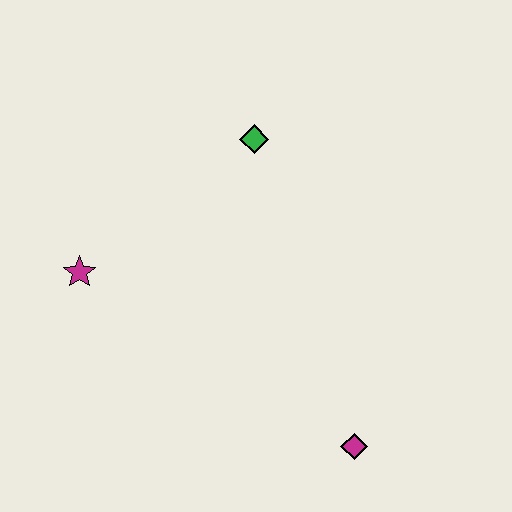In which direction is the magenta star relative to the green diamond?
The magenta star is to the left of the green diamond.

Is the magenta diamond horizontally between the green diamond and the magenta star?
No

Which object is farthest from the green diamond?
The magenta diamond is farthest from the green diamond.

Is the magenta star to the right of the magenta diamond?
No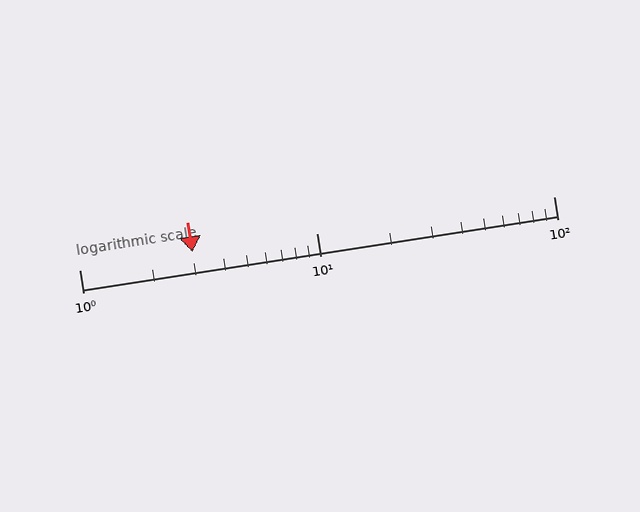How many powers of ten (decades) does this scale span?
The scale spans 2 decades, from 1 to 100.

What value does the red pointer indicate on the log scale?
The pointer indicates approximately 3.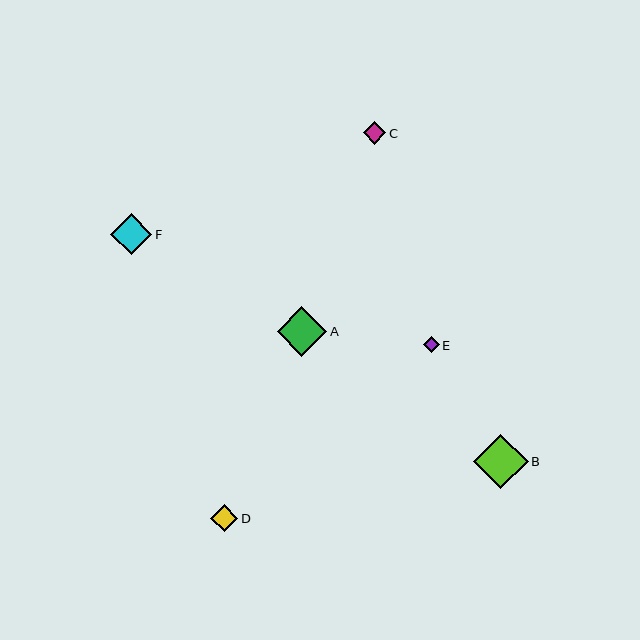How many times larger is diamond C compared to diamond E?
Diamond C is approximately 1.4 times the size of diamond E.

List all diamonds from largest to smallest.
From largest to smallest: B, A, F, D, C, E.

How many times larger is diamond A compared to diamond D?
Diamond A is approximately 1.8 times the size of diamond D.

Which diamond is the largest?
Diamond B is the largest with a size of approximately 54 pixels.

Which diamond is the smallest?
Diamond E is the smallest with a size of approximately 16 pixels.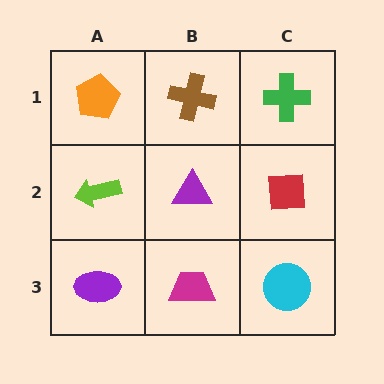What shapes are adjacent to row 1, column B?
A purple triangle (row 2, column B), an orange pentagon (row 1, column A), a green cross (row 1, column C).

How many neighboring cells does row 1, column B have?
3.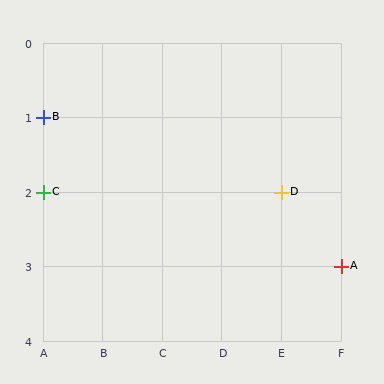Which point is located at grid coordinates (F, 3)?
Point A is at (F, 3).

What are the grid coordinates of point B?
Point B is at grid coordinates (A, 1).